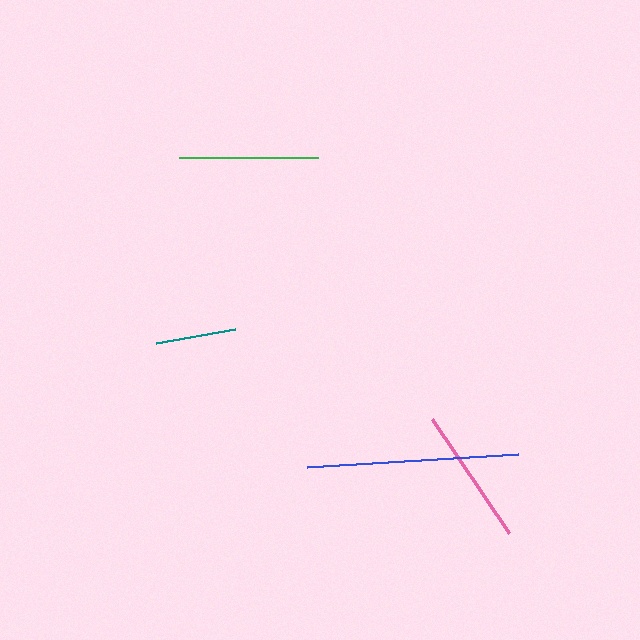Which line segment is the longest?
The blue line is the longest at approximately 211 pixels.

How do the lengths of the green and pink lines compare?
The green and pink lines are approximately the same length.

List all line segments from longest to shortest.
From longest to shortest: blue, green, pink, teal.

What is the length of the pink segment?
The pink segment is approximately 137 pixels long.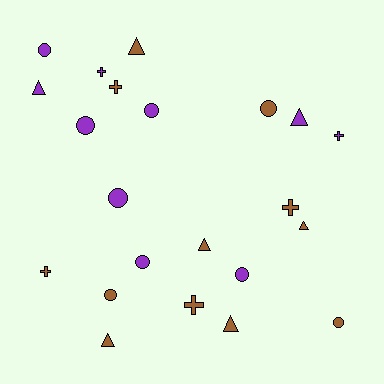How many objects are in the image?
There are 22 objects.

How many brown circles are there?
There are 3 brown circles.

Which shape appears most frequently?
Circle, with 9 objects.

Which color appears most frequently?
Brown, with 12 objects.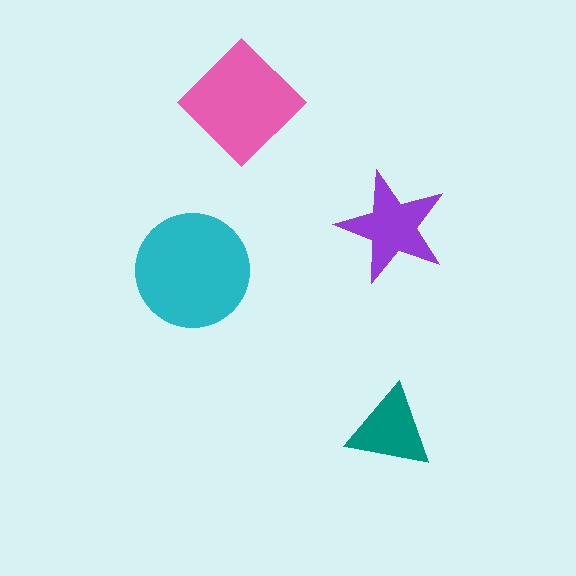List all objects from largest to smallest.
The cyan circle, the pink diamond, the purple star, the teal triangle.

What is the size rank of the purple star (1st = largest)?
3rd.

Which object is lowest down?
The teal triangle is bottommost.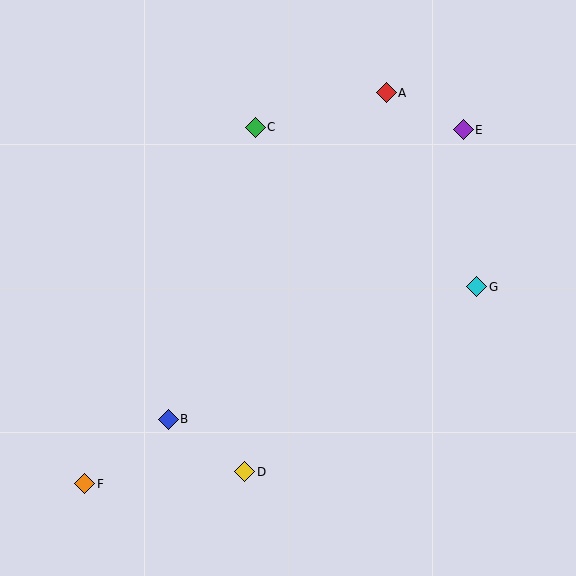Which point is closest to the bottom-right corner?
Point G is closest to the bottom-right corner.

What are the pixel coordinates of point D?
Point D is at (245, 472).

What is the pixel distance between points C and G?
The distance between C and G is 273 pixels.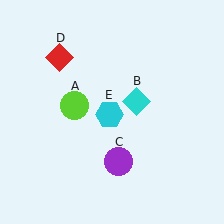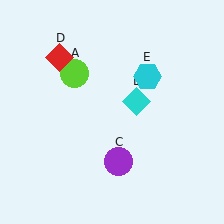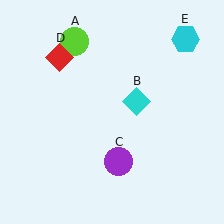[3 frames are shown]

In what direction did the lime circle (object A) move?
The lime circle (object A) moved up.